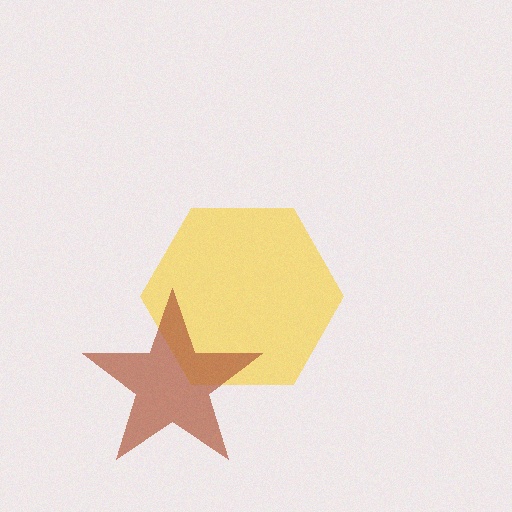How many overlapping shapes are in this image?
There are 2 overlapping shapes in the image.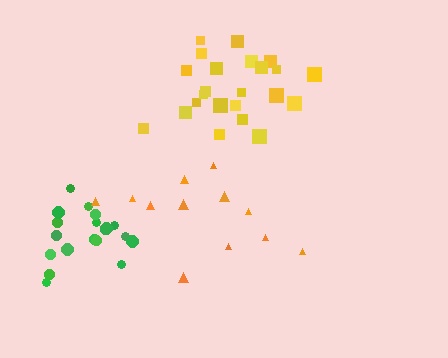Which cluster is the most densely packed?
Green.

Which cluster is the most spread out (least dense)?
Orange.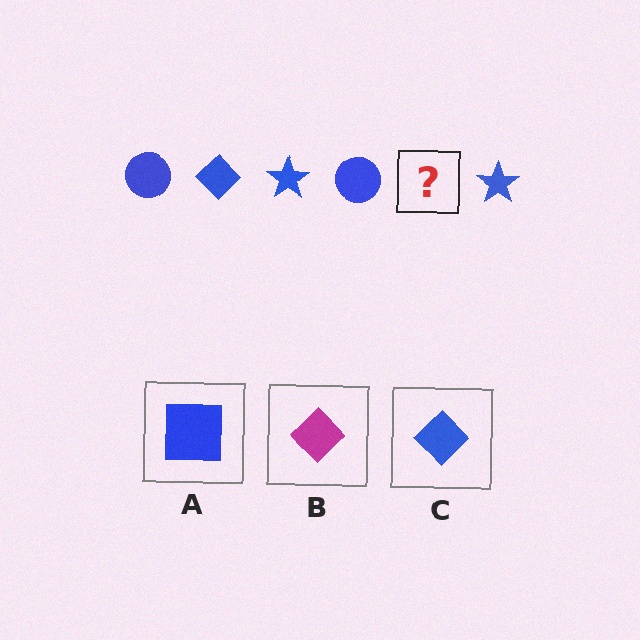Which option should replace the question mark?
Option C.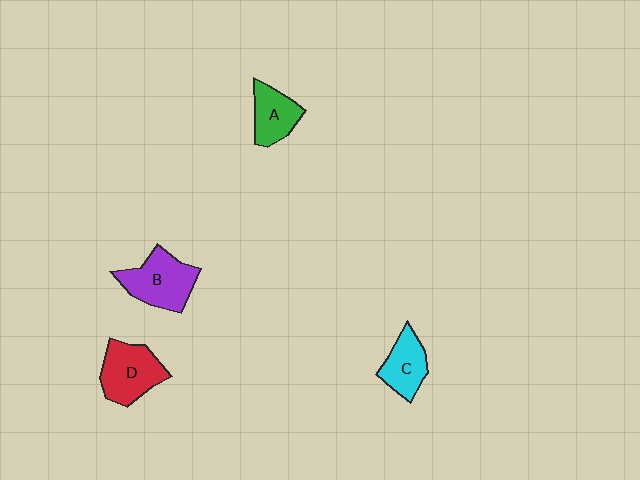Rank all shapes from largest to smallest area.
From largest to smallest: B (purple), D (red), C (cyan), A (green).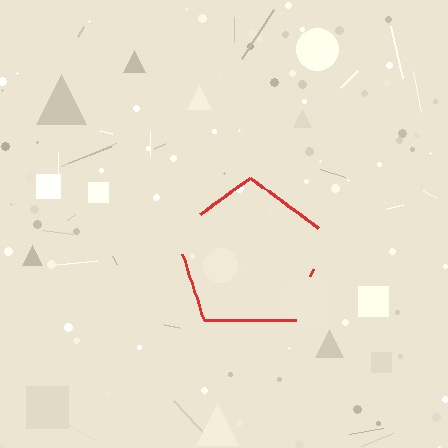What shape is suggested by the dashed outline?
The dashed outline suggests a pentagon.